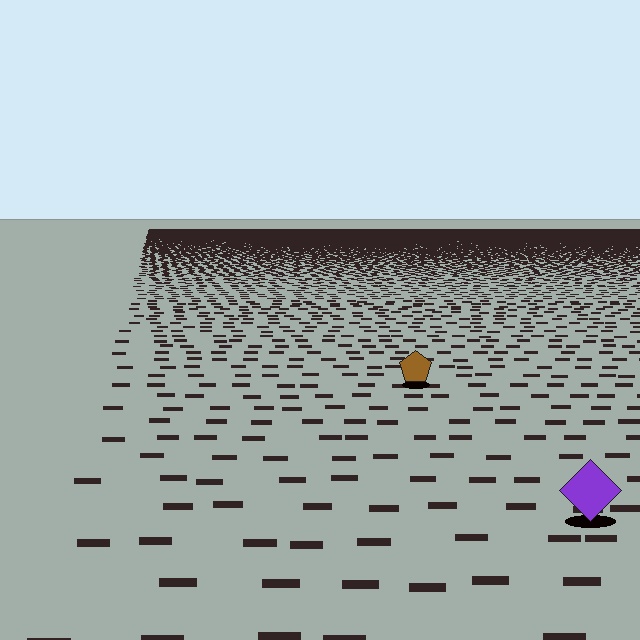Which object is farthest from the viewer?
The brown pentagon is farthest from the viewer. It appears smaller and the ground texture around it is denser.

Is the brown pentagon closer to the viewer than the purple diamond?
No. The purple diamond is closer — you can tell from the texture gradient: the ground texture is coarser near it.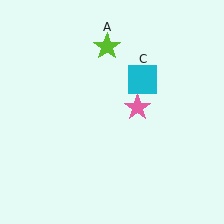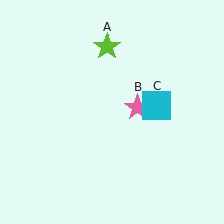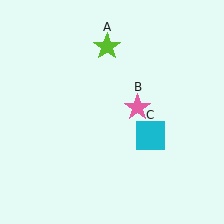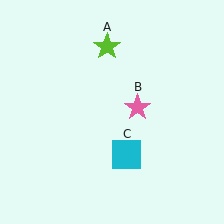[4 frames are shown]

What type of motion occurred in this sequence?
The cyan square (object C) rotated clockwise around the center of the scene.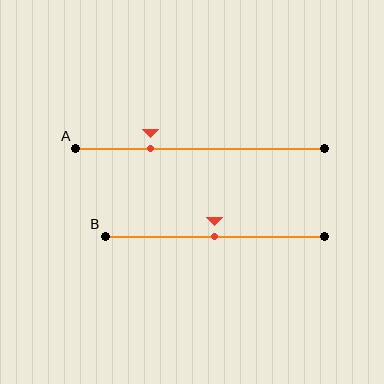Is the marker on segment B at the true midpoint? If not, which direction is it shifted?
Yes, the marker on segment B is at the true midpoint.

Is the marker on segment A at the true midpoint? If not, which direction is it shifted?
No, the marker on segment A is shifted to the left by about 20% of the segment length.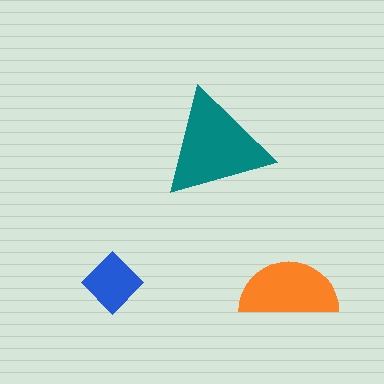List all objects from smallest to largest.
The blue diamond, the orange semicircle, the teal triangle.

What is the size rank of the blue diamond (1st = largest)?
3rd.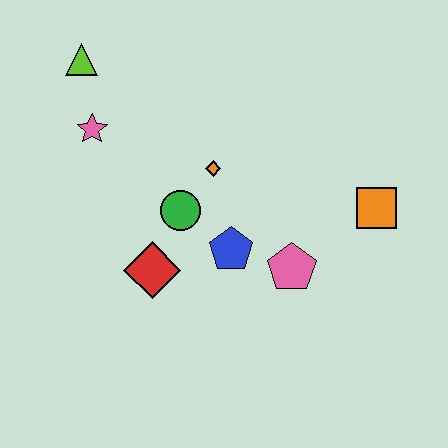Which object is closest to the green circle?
The orange diamond is closest to the green circle.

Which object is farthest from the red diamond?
The orange square is farthest from the red diamond.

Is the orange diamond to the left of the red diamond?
No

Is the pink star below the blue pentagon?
No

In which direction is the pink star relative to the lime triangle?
The pink star is below the lime triangle.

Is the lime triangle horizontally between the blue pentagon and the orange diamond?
No